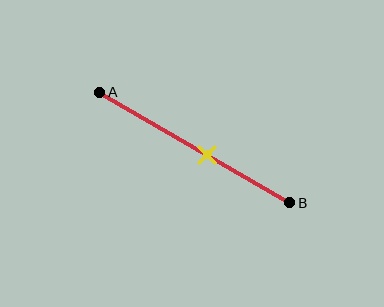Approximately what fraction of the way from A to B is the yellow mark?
The yellow mark is approximately 55% of the way from A to B.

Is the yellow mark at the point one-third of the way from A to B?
No, the mark is at about 55% from A, not at the 33% one-third point.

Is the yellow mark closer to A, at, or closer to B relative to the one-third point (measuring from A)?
The yellow mark is closer to point B than the one-third point of segment AB.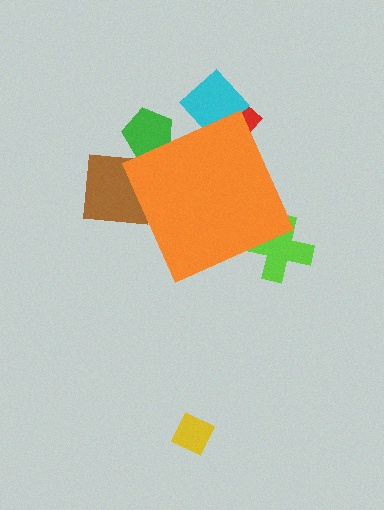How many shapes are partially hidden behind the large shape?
5 shapes are partially hidden.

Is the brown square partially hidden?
Yes, the brown square is partially hidden behind the orange diamond.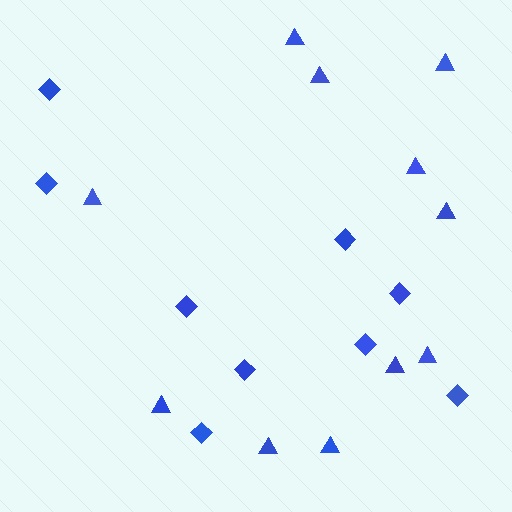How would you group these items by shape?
There are 2 groups: one group of diamonds (9) and one group of triangles (11).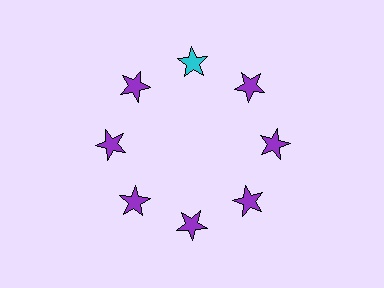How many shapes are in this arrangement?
There are 8 shapes arranged in a ring pattern.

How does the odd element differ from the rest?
It has a different color: cyan instead of purple.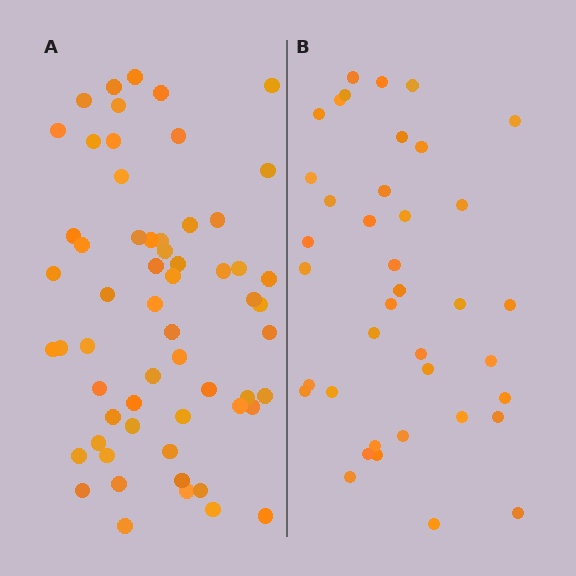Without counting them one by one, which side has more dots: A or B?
Region A (the left region) has more dots.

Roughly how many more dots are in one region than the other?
Region A has approximately 20 more dots than region B.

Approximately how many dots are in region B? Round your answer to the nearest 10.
About 40 dots. (The exact count is 39, which rounds to 40.)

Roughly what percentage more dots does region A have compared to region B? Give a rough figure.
About 55% more.